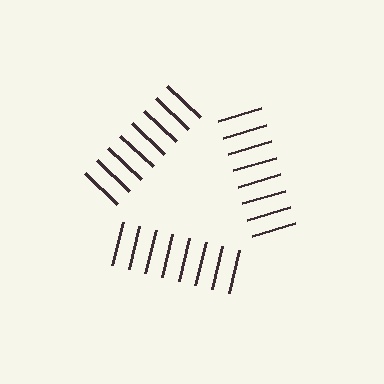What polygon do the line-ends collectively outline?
An illusory triangle — the line segments terminate on its edges but no continuous stroke is drawn.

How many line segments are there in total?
24 — 8 along each of the 3 edges.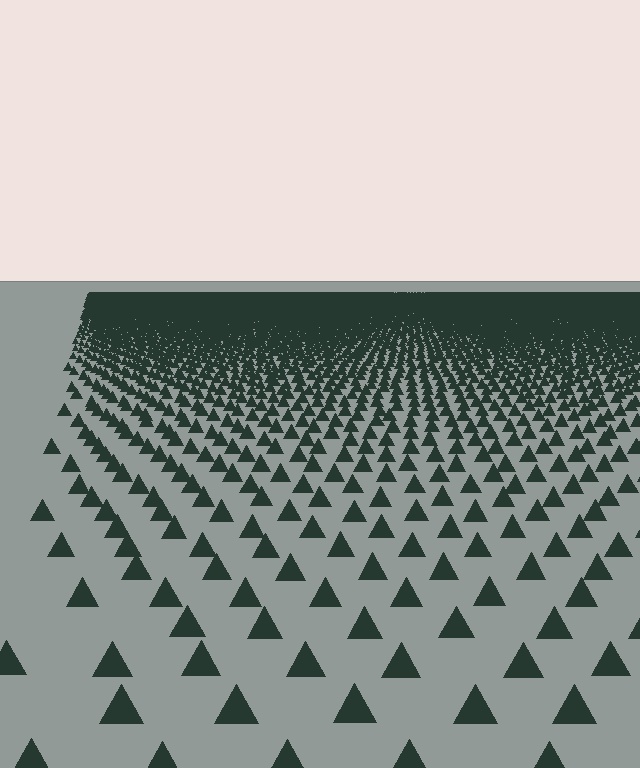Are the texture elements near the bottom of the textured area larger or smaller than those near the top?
Larger. Near the bottom, elements are closer to the viewer and appear at a bigger on-screen size.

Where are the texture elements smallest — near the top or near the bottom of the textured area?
Near the top.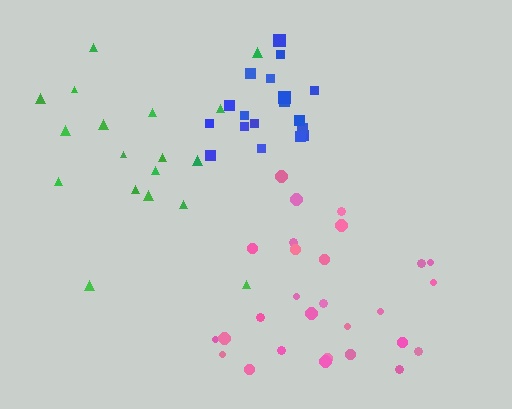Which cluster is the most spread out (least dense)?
Green.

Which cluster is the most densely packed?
Blue.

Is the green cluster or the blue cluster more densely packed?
Blue.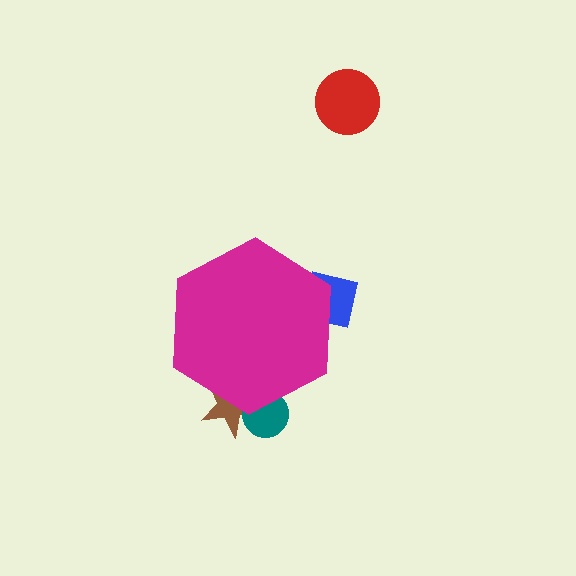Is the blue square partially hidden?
Yes, the blue square is partially hidden behind the magenta hexagon.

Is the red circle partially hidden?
No, the red circle is fully visible.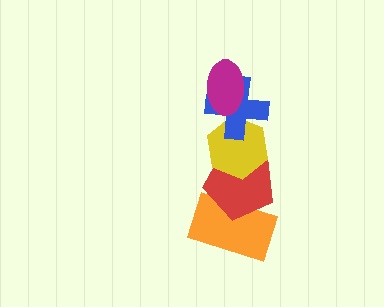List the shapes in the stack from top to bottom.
From top to bottom: the magenta ellipse, the blue cross, the yellow hexagon, the red pentagon, the orange rectangle.